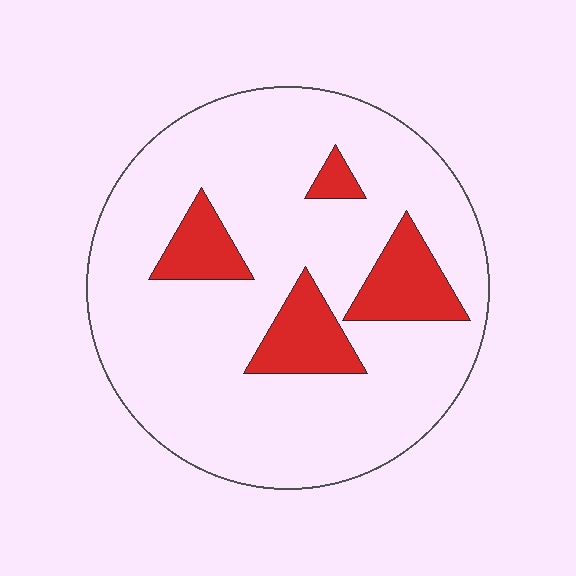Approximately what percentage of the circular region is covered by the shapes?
Approximately 15%.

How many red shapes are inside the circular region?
4.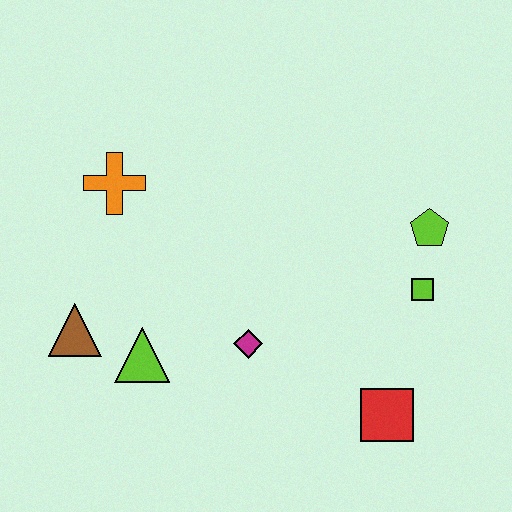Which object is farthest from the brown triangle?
The lime pentagon is farthest from the brown triangle.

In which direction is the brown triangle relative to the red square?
The brown triangle is to the left of the red square.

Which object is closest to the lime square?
The lime pentagon is closest to the lime square.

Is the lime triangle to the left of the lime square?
Yes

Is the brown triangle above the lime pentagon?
No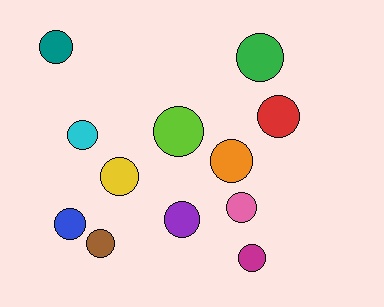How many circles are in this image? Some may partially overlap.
There are 12 circles.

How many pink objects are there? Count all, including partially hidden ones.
There is 1 pink object.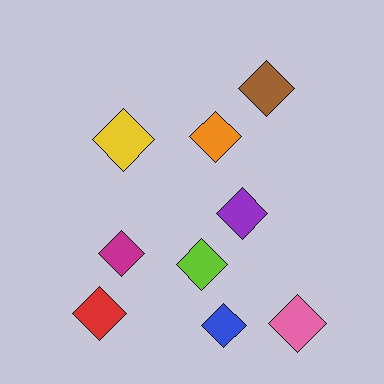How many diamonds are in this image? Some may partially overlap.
There are 9 diamonds.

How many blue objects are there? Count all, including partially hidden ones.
There is 1 blue object.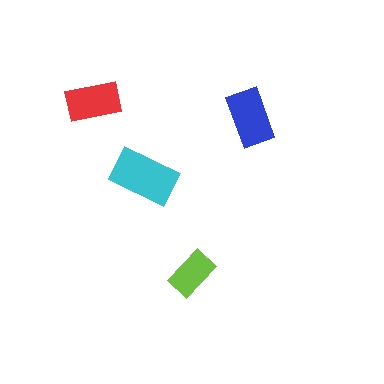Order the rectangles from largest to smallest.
the cyan one, the blue one, the red one, the lime one.